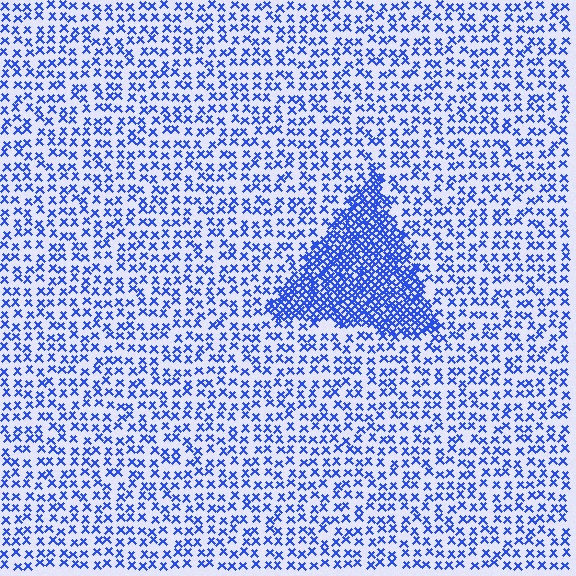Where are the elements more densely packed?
The elements are more densely packed inside the triangle boundary.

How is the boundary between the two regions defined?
The boundary is defined by a change in element density (approximately 2.7x ratio). All elements are the same color, size, and shape.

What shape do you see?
I see a triangle.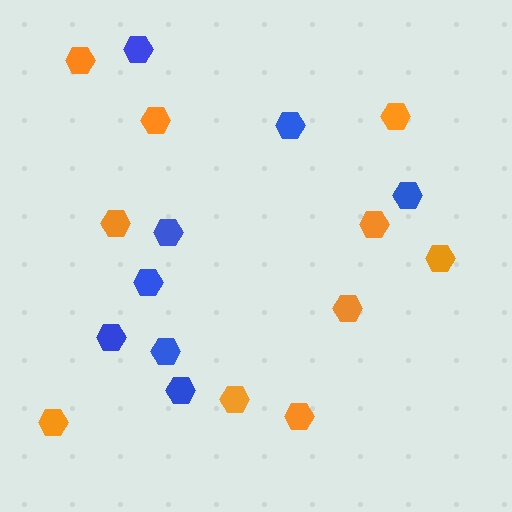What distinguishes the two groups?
There are 2 groups: one group of orange hexagons (10) and one group of blue hexagons (8).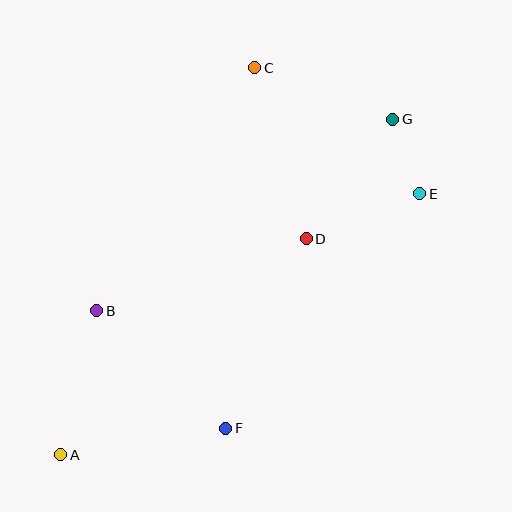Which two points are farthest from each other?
Points A and G are farthest from each other.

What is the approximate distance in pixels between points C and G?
The distance between C and G is approximately 147 pixels.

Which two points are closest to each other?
Points E and G are closest to each other.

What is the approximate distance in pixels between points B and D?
The distance between B and D is approximately 222 pixels.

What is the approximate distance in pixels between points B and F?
The distance between B and F is approximately 174 pixels.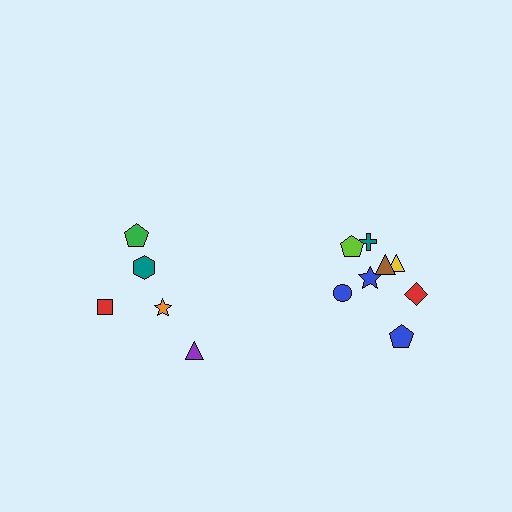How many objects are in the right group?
There are 8 objects.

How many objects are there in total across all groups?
There are 13 objects.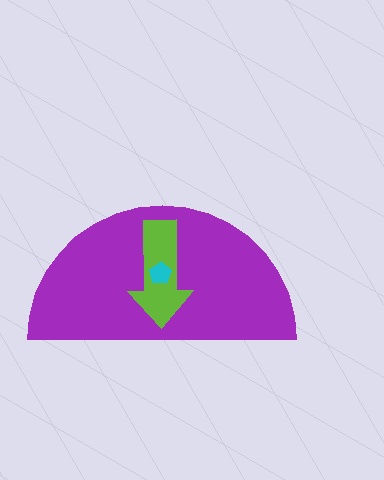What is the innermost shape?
The cyan pentagon.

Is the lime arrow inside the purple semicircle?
Yes.